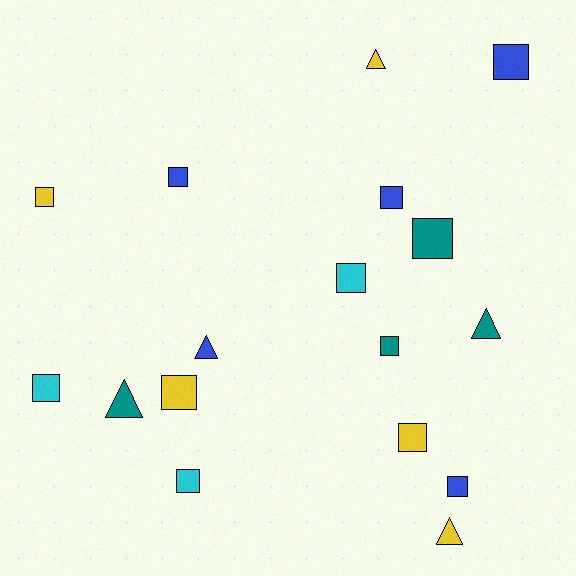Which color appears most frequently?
Yellow, with 5 objects.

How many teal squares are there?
There are 2 teal squares.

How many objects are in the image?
There are 17 objects.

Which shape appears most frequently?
Square, with 12 objects.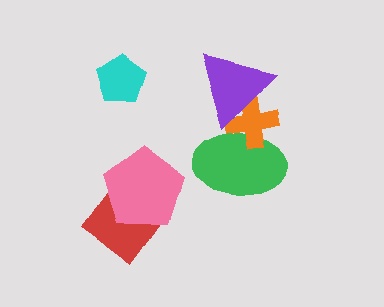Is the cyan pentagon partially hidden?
No, no other shape covers it.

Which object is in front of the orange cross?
The purple triangle is in front of the orange cross.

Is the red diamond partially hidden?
Yes, it is partially covered by another shape.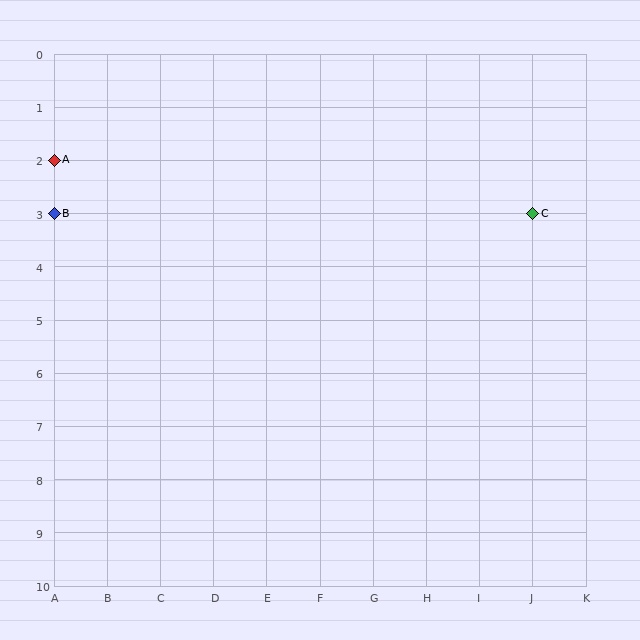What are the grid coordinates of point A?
Point A is at grid coordinates (A, 2).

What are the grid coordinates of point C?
Point C is at grid coordinates (J, 3).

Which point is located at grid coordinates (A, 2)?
Point A is at (A, 2).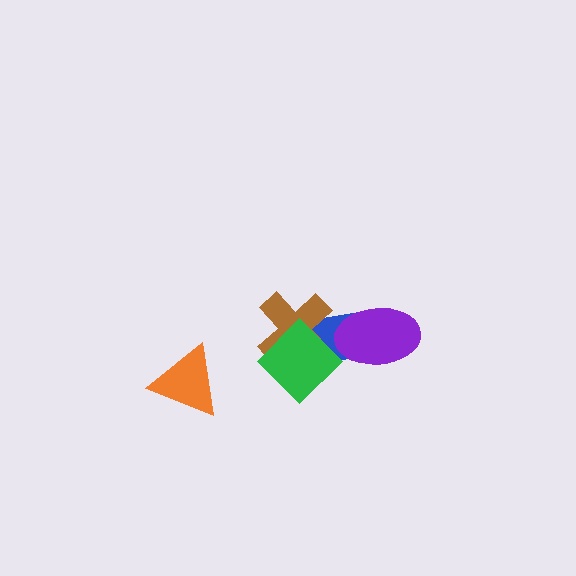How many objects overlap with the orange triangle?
0 objects overlap with the orange triangle.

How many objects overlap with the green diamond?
2 objects overlap with the green diamond.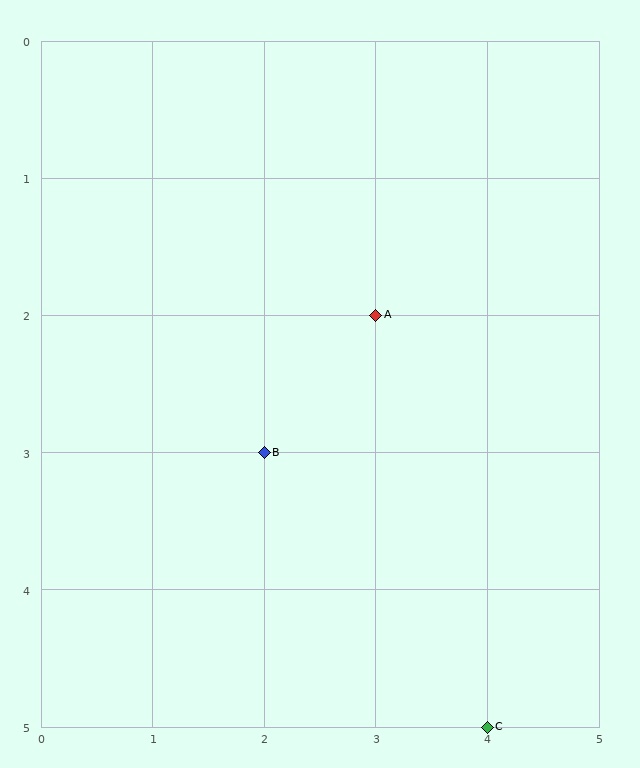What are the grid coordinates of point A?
Point A is at grid coordinates (3, 2).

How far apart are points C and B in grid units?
Points C and B are 2 columns and 2 rows apart (about 2.8 grid units diagonally).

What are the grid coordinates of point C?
Point C is at grid coordinates (4, 5).